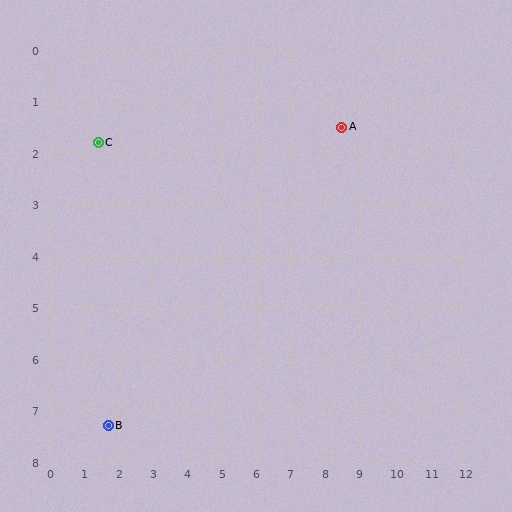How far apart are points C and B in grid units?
Points C and B are about 5.5 grid units apart.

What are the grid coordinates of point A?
Point A is at approximately (8.5, 1.5).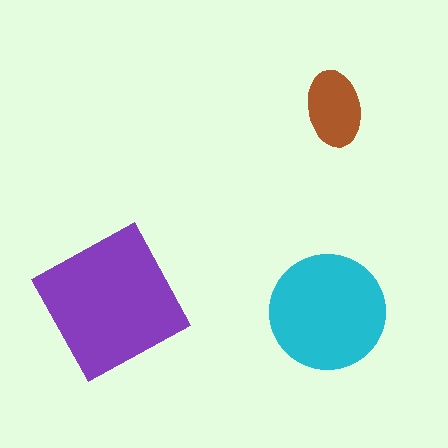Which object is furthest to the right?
The brown ellipse is rightmost.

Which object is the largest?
The purple square.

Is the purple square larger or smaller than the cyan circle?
Larger.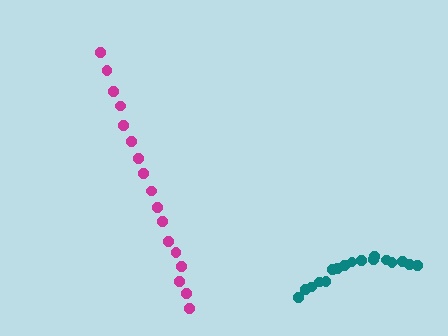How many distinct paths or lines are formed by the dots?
There are 2 distinct paths.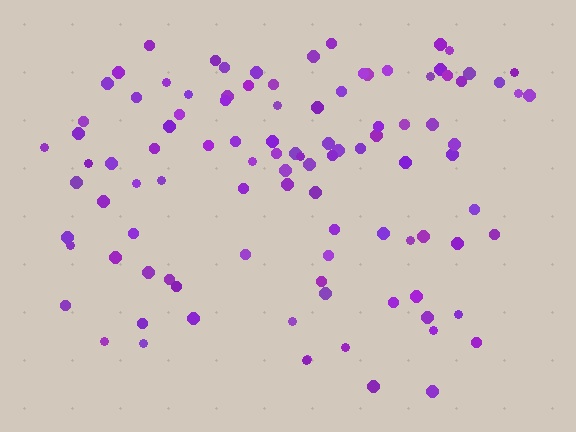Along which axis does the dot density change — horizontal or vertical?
Vertical.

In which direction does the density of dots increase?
From bottom to top, with the top side densest.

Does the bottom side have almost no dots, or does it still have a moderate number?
Still a moderate number, just noticeably fewer than the top.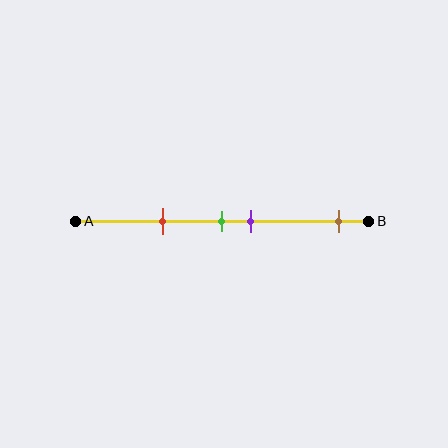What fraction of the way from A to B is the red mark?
The red mark is approximately 30% (0.3) of the way from A to B.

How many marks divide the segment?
There are 4 marks dividing the segment.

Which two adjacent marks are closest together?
The green and purple marks are the closest adjacent pair.